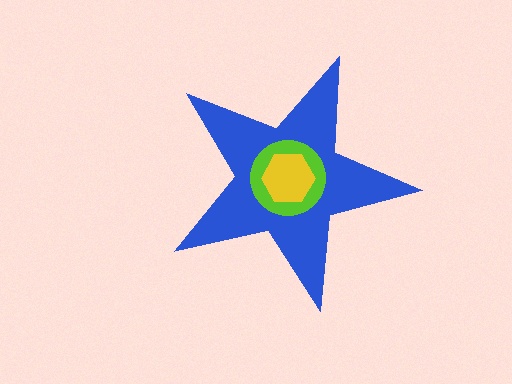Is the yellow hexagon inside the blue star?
Yes.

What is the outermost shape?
The blue star.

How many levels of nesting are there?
3.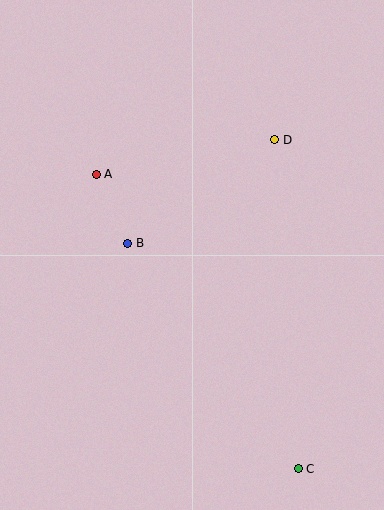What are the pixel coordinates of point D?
Point D is at (275, 140).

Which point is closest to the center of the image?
Point B at (128, 243) is closest to the center.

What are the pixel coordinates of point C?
Point C is at (298, 469).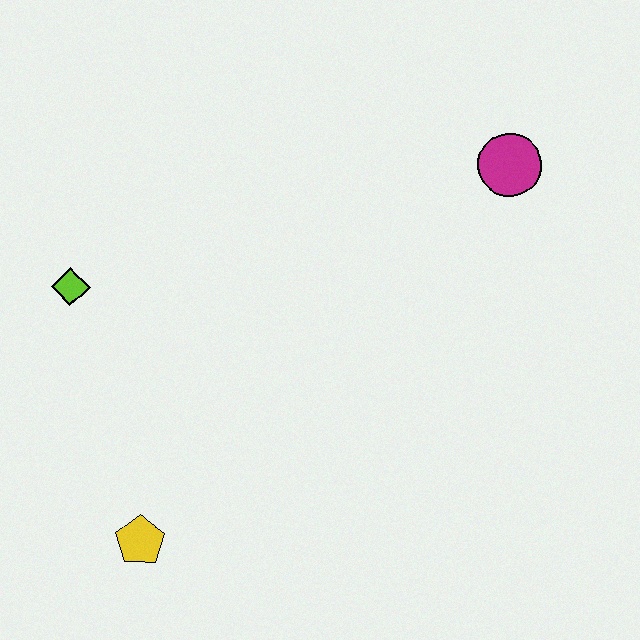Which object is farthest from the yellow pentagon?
The magenta circle is farthest from the yellow pentagon.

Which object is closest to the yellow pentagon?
The lime diamond is closest to the yellow pentagon.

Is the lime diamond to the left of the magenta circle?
Yes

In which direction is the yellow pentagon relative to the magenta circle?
The yellow pentagon is below the magenta circle.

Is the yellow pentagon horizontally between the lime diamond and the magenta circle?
Yes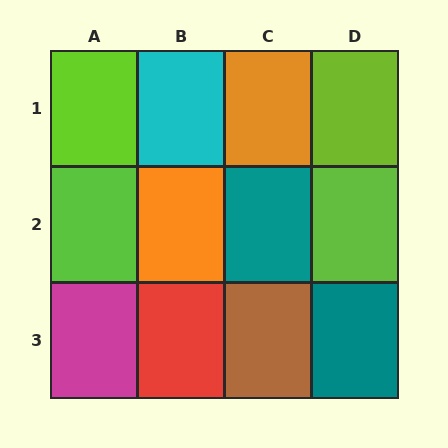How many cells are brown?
1 cell is brown.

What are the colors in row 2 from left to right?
Lime, orange, teal, lime.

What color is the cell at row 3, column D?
Teal.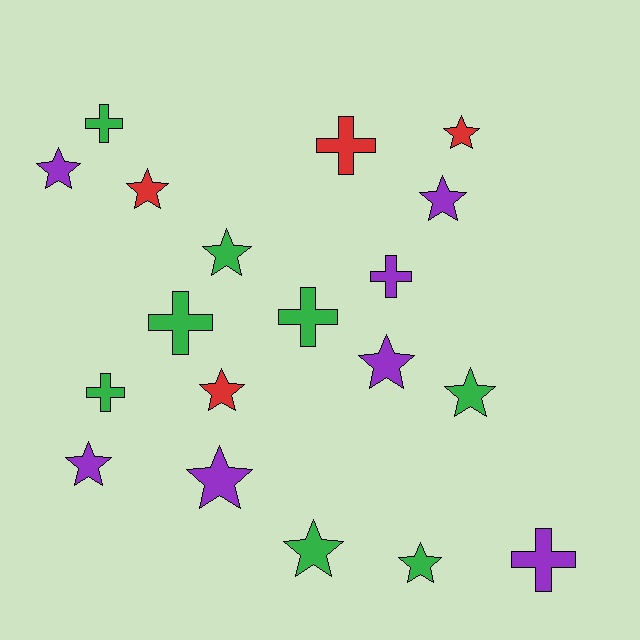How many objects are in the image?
There are 19 objects.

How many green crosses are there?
There are 4 green crosses.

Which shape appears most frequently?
Star, with 12 objects.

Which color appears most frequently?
Green, with 8 objects.